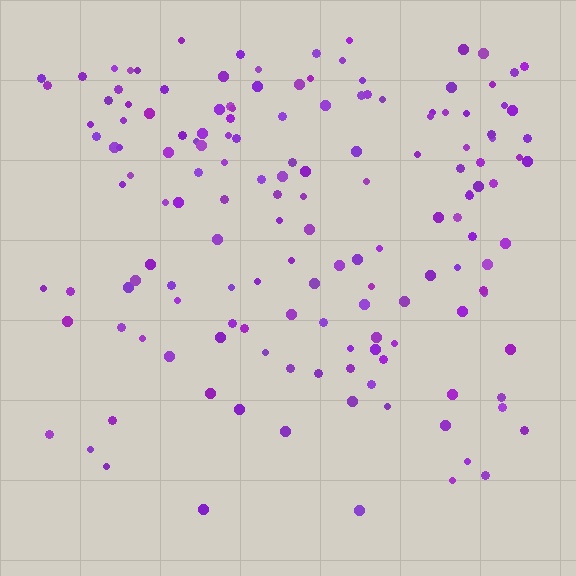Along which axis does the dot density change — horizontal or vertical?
Vertical.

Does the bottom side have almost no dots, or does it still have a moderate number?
Still a moderate number, just noticeably fewer than the top.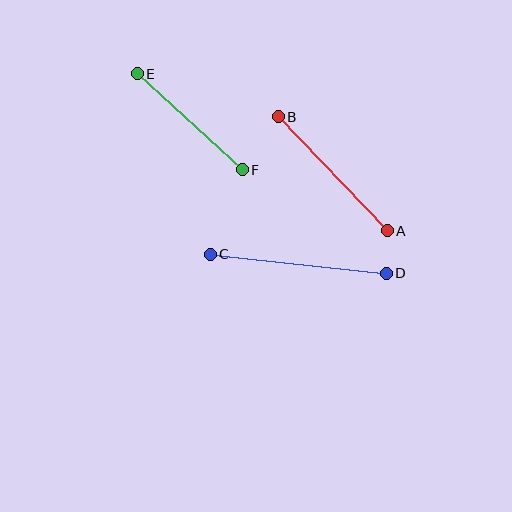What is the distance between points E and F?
The distance is approximately 142 pixels.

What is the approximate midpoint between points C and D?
The midpoint is at approximately (298, 264) pixels.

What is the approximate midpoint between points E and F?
The midpoint is at approximately (190, 122) pixels.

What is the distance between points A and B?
The distance is approximately 157 pixels.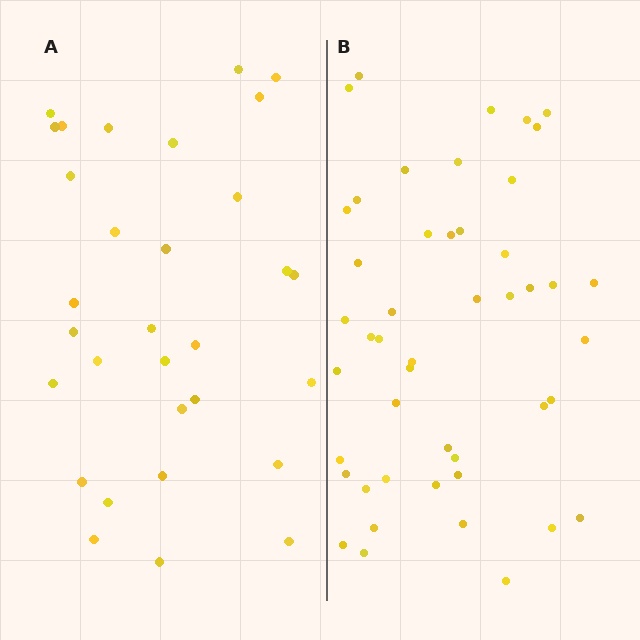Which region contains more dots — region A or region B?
Region B (the right region) has more dots.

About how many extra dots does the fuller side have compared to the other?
Region B has approximately 15 more dots than region A.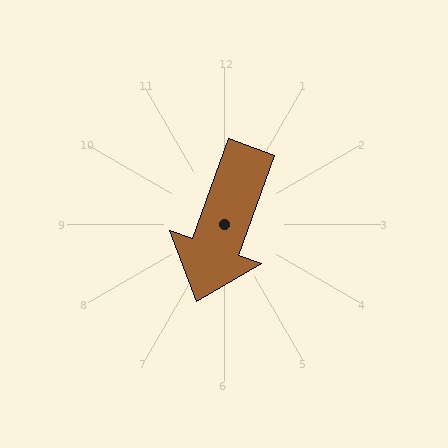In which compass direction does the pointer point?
South.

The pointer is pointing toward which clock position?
Roughly 7 o'clock.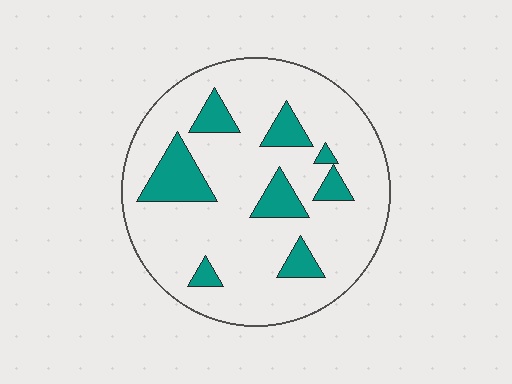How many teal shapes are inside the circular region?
8.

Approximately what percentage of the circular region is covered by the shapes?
Approximately 15%.